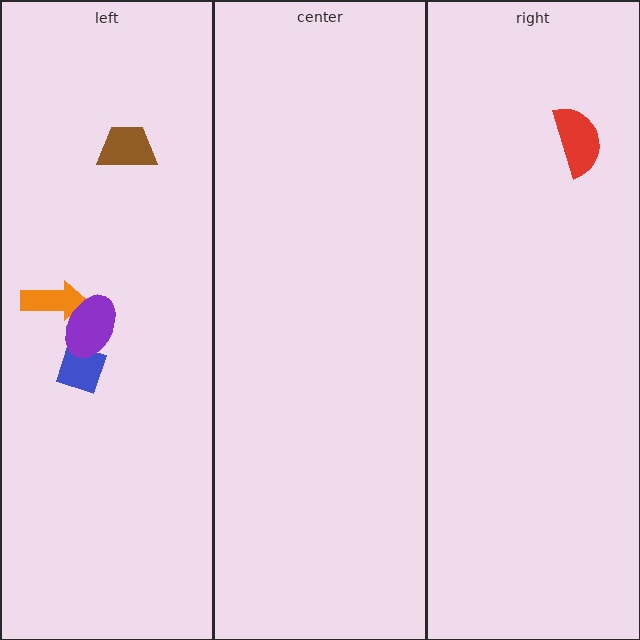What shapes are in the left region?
The blue diamond, the brown trapezoid, the orange arrow, the purple ellipse.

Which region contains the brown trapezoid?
The left region.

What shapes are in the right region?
The red semicircle.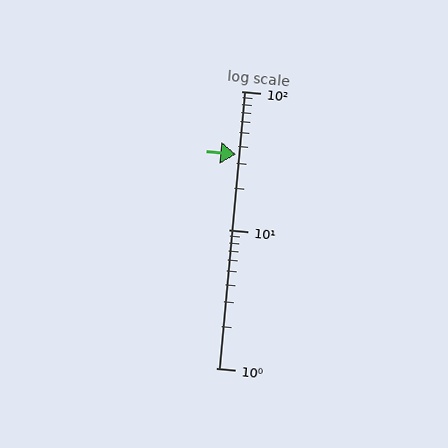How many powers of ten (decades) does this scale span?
The scale spans 2 decades, from 1 to 100.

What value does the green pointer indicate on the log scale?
The pointer indicates approximately 35.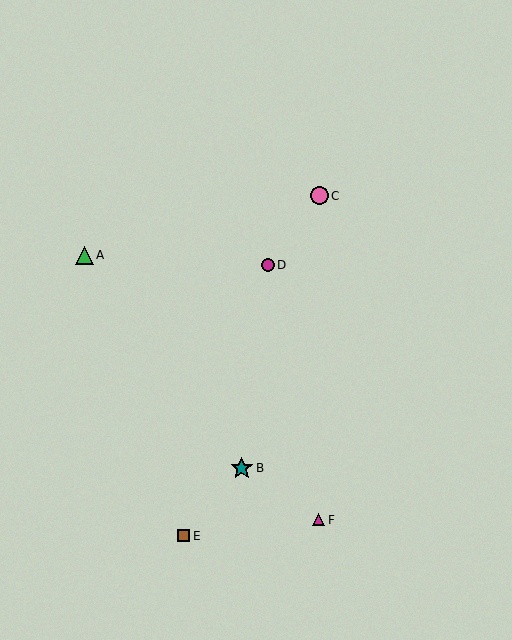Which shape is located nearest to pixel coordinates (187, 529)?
The brown square (labeled E) at (184, 536) is nearest to that location.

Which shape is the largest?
The teal star (labeled B) is the largest.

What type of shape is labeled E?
Shape E is a brown square.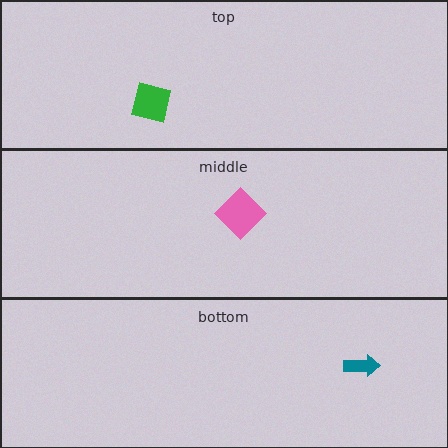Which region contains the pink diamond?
The middle region.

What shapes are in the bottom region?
The teal arrow.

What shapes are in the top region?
The green square.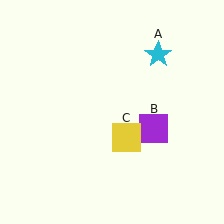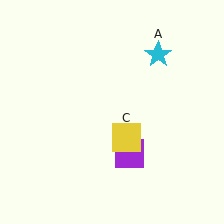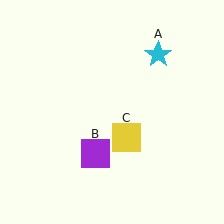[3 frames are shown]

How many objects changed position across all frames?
1 object changed position: purple square (object B).